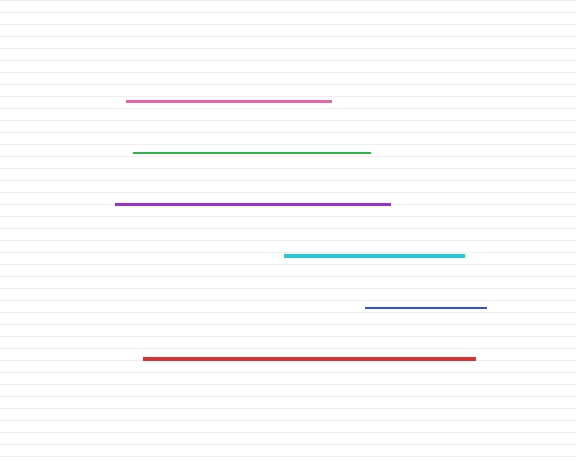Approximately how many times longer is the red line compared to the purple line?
The red line is approximately 1.2 times the length of the purple line.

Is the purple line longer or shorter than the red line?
The red line is longer than the purple line.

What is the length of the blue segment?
The blue segment is approximately 121 pixels long.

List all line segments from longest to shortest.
From longest to shortest: red, purple, green, pink, cyan, blue.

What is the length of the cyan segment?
The cyan segment is approximately 180 pixels long.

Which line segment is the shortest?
The blue line is the shortest at approximately 121 pixels.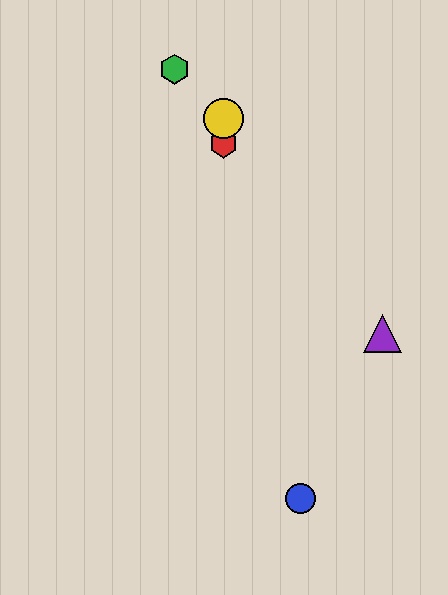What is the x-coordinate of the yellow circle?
The yellow circle is at x≈224.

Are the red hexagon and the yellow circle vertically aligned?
Yes, both are at x≈224.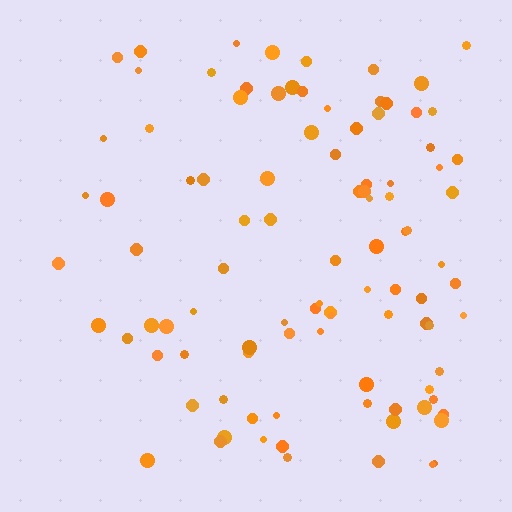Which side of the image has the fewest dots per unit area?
The left.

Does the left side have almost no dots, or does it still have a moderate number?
Still a moderate number, just noticeably fewer than the right.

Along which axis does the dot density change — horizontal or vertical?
Horizontal.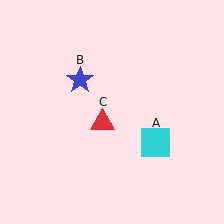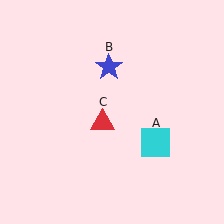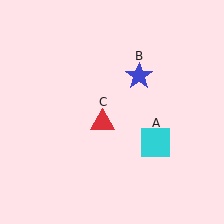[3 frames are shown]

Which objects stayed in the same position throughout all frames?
Cyan square (object A) and red triangle (object C) remained stationary.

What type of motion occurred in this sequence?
The blue star (object B) rotated clockwise around the center of the scene.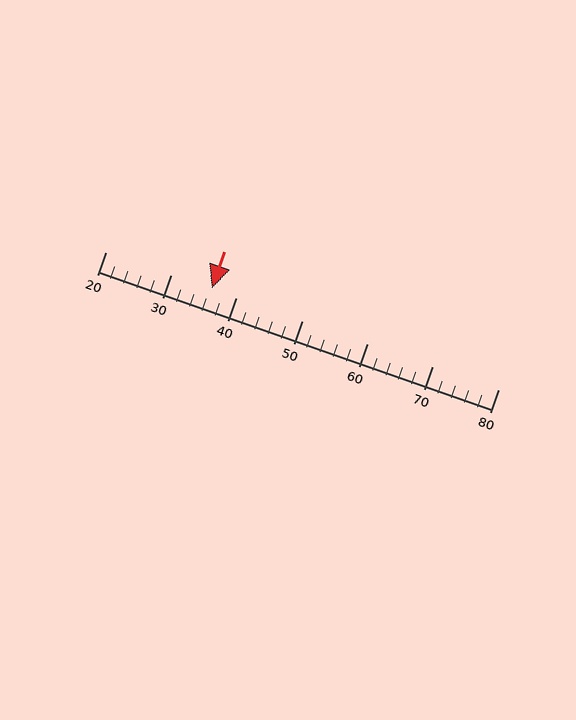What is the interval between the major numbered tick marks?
The major tick marks are spaced 10 units apart.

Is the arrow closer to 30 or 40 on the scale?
The arrow is closer to 40.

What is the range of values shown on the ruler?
The ruler shows values from 20 to 80.